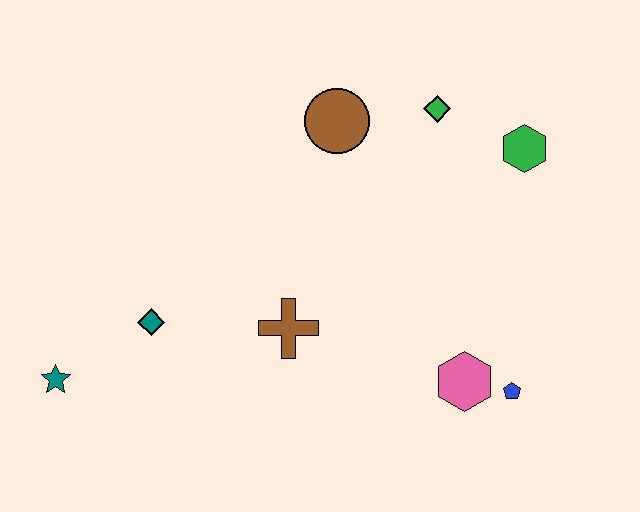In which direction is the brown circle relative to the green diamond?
The brown circle is to the left of the green diamond.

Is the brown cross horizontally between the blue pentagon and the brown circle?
No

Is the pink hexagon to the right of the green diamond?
Yes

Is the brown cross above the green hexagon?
No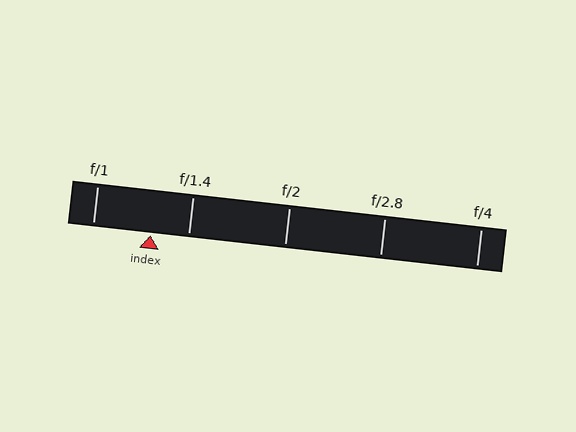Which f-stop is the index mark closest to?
The index mark is closest to f/1.4.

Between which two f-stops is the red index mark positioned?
The index mark is between f/1 and f/1.4.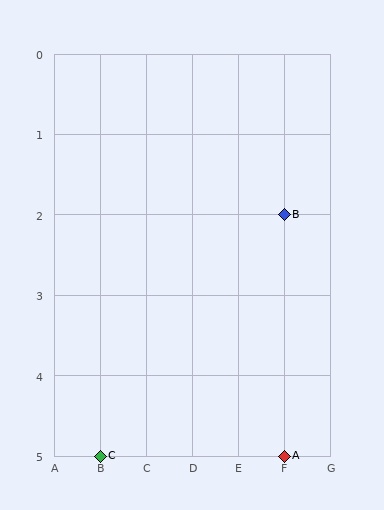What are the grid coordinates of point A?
Point A is at grid coordinates (F, 5).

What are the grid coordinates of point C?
Point C is at grid coordinates (B, 5).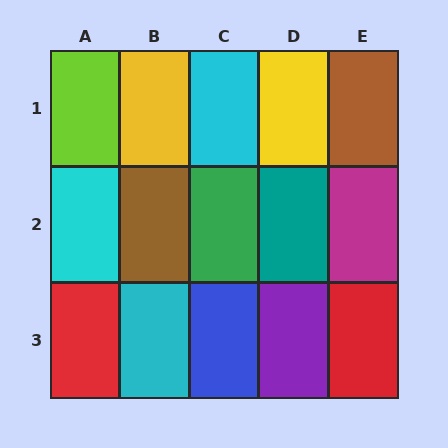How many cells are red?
2 cells are red.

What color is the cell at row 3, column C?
Blue.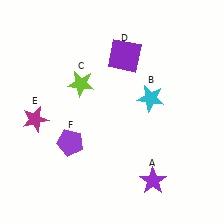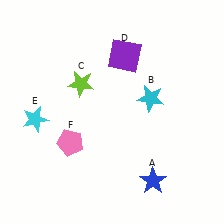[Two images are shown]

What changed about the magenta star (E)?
In Image 1, E is magenta. In Image 2, it changed to cyan.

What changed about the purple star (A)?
In Image 1, A is purple. In Image 2, it changed to blue.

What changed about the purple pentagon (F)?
In Image 1, F is purple. In Image 2, it changed to pink.